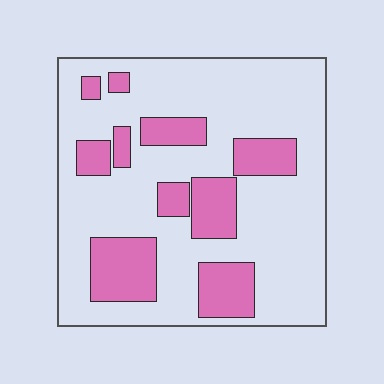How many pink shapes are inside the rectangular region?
10.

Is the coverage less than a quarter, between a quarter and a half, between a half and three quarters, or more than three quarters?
Between a quarter and a half.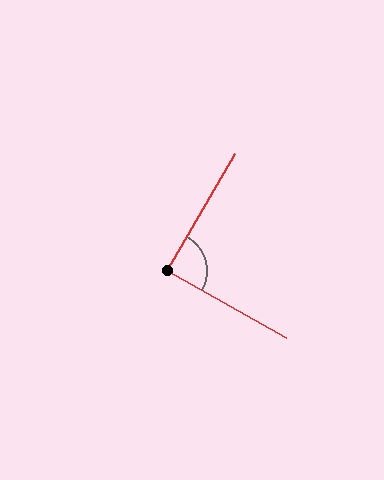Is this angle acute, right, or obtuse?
It is approximately a right angle.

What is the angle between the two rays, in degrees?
Approximately 89 degrees.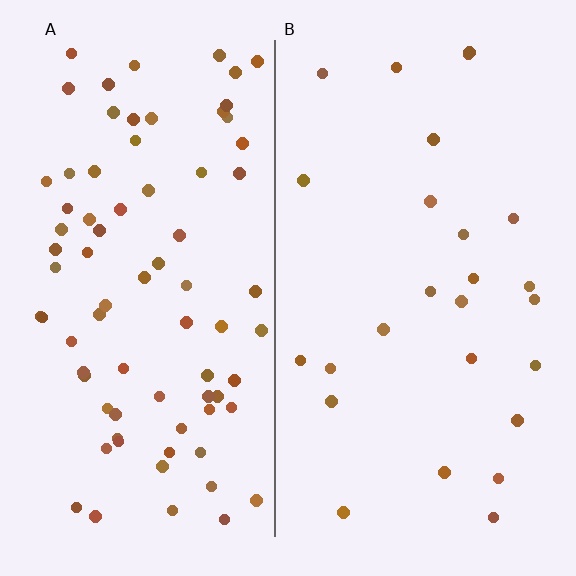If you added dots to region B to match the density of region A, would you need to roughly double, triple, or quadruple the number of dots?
Approximately triple.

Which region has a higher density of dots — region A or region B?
A (the left).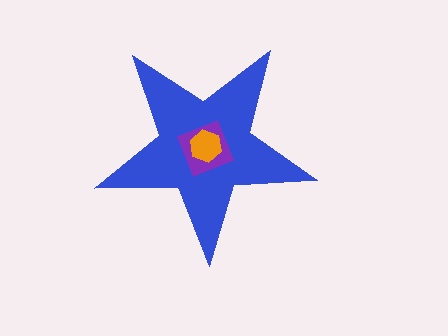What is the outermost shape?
The blue star.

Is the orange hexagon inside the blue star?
Yes.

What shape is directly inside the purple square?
The orange hexagon.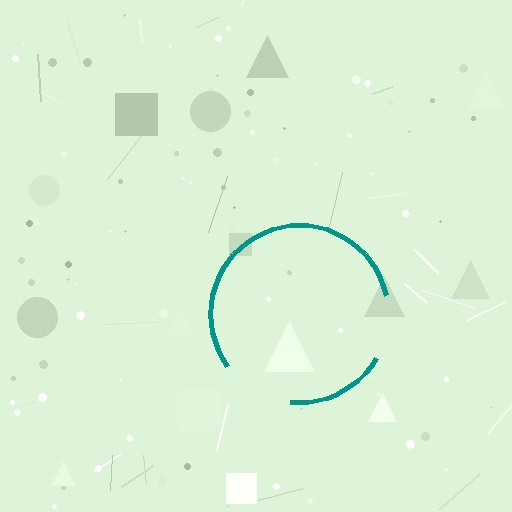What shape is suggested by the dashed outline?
The dashed outline suggests a circle.